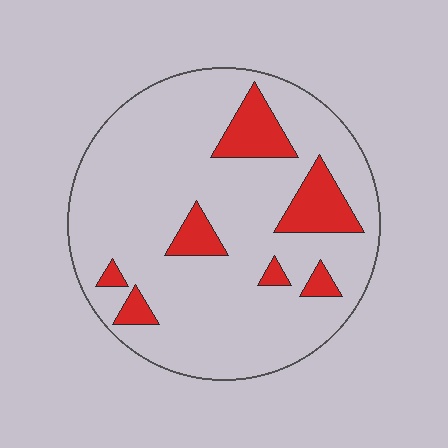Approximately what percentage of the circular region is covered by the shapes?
Approximately 15%.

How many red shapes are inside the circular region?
7.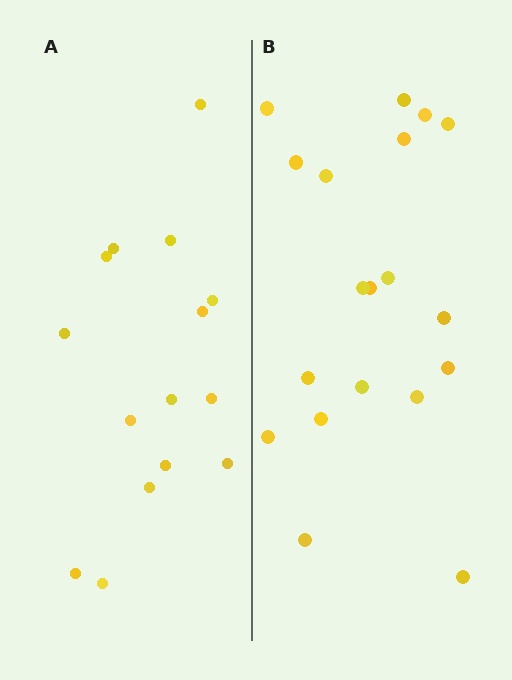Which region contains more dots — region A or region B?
Region B (the right region) has more dots.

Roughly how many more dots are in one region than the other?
Region B has about 4 more dots than region A.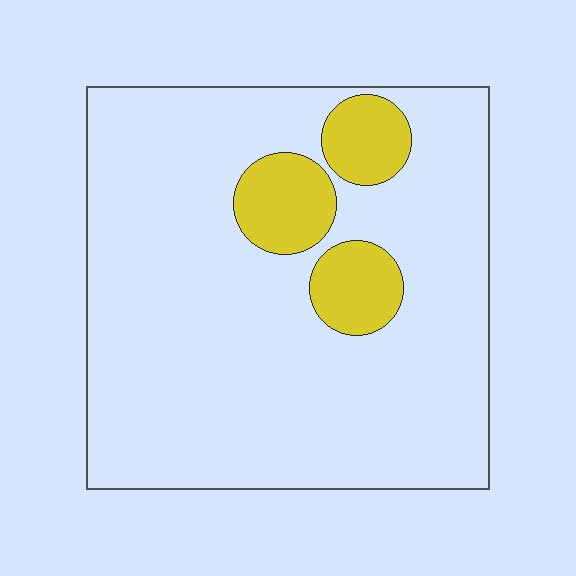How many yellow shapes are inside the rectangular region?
3.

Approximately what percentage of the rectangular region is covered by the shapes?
Approximately 15%.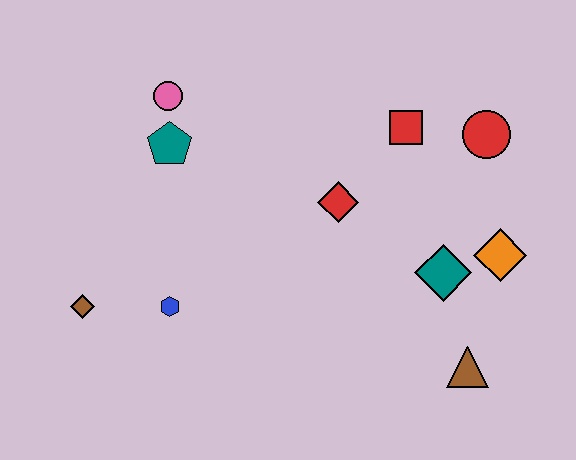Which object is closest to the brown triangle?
The teal diamond is closest to the brown triangle.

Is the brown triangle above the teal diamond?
No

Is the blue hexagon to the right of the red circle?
No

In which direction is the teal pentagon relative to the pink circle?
The teal pentagon is below the pink circle.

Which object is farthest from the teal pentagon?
The brown triangle is farthest from the teal pentagon.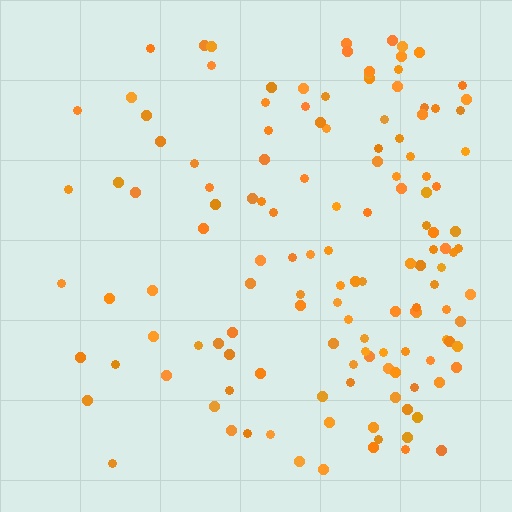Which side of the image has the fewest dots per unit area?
The left.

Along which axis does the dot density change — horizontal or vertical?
Horizontal.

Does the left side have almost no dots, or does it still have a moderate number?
Still a moderate number, just noticeably fewer than the right.